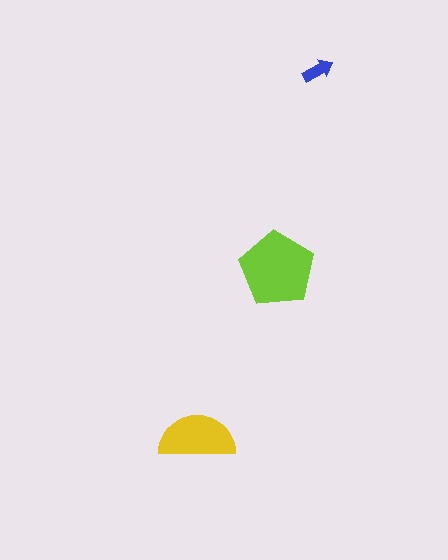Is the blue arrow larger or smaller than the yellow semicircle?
Smaller.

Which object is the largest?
The lime pentagon.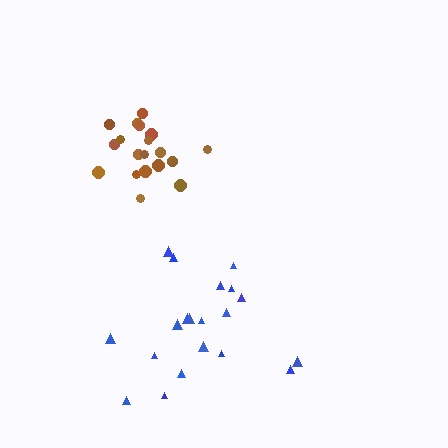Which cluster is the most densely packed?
Brown.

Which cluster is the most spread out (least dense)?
Blue.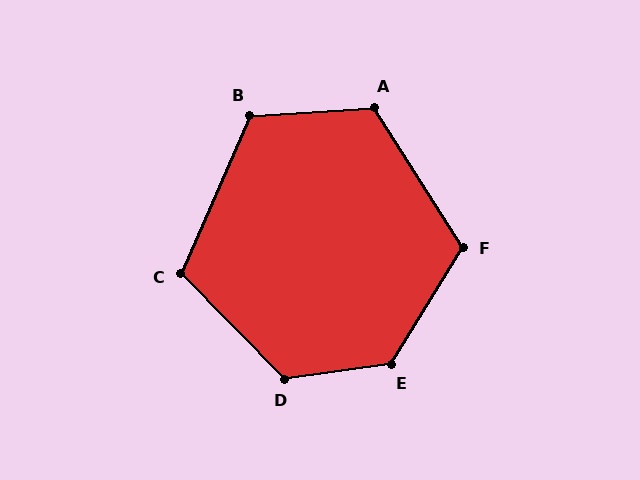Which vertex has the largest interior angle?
E, at approximately 129 degrees.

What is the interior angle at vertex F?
Approximately 116 degrees (obtuse).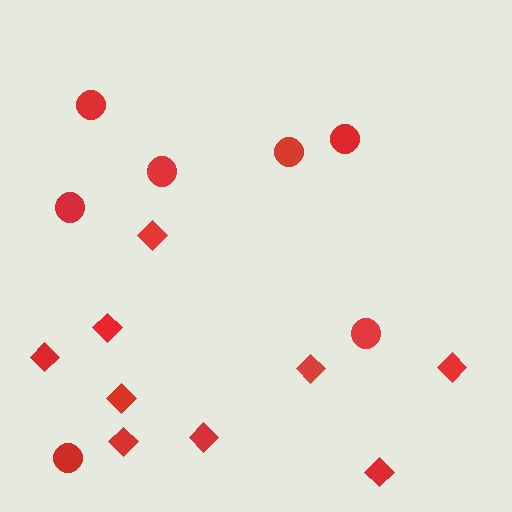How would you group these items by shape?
There are 2 groups: one group of diamonds (9) and one group of circles (7).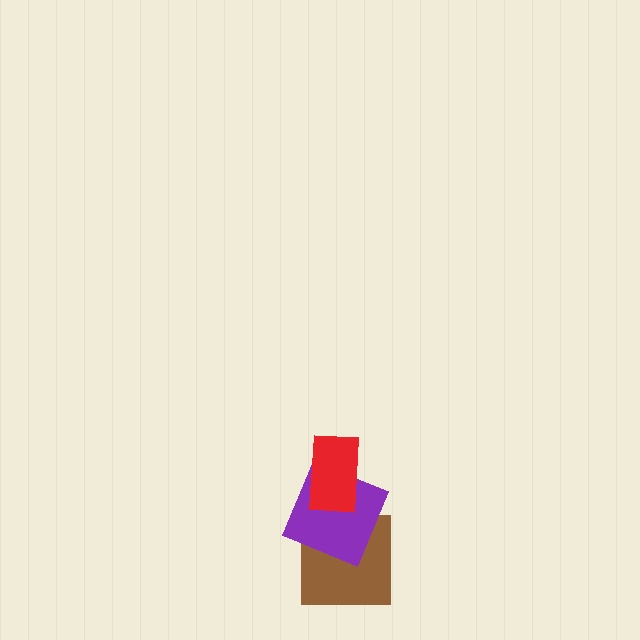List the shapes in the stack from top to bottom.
From top to bottom: the red rectangle, the purple square, the brown square.